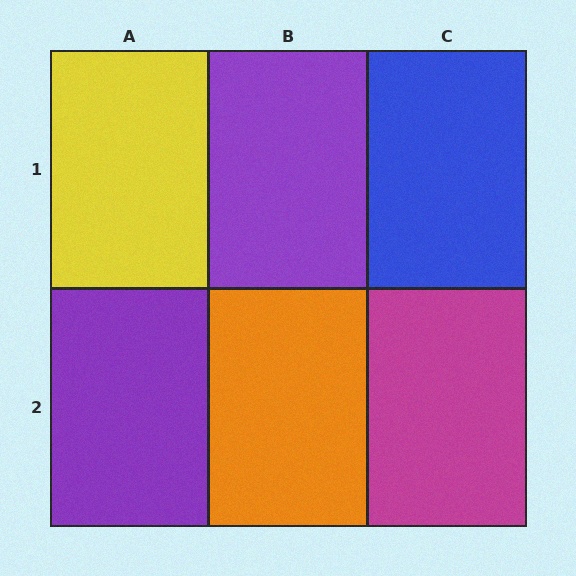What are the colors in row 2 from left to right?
Purple, orange, magenta.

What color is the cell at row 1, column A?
Yellow.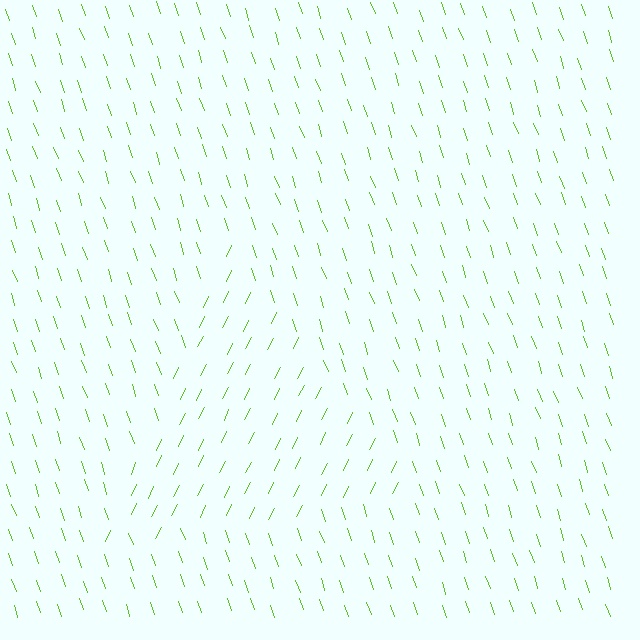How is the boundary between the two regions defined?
The boundary is defined purely by a change in line orientation (approximately 45 degrees difference). All lines are the same color and thickness.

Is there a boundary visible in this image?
Yes, there is a texture boundary formed by a change in line orientation.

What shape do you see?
I see a triangle.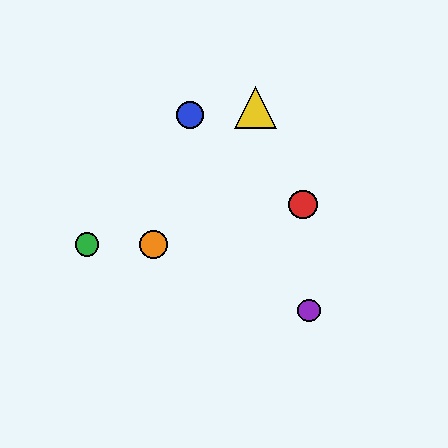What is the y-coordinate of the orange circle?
The orange circle is at y≈244.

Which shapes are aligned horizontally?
The green circle, the orange circle are aligned horizontally.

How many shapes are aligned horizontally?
2 shapes (the green circle, the orange circle) are aligned horizontally.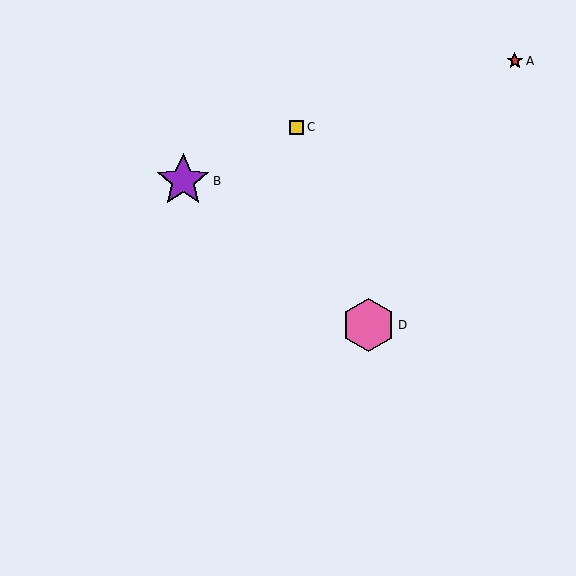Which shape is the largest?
The purple star (labeled B) is the largest.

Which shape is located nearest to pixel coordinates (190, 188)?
The purple star (labeled B) at (183, 181) is nearest to that location.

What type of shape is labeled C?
Shape C is a yellow square.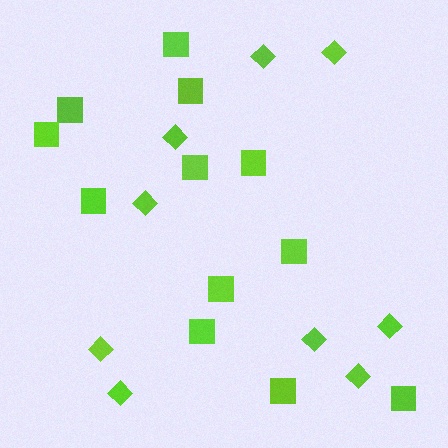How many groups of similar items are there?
There are 2 groups: one group of squares (12) and one group of diamonds (9).